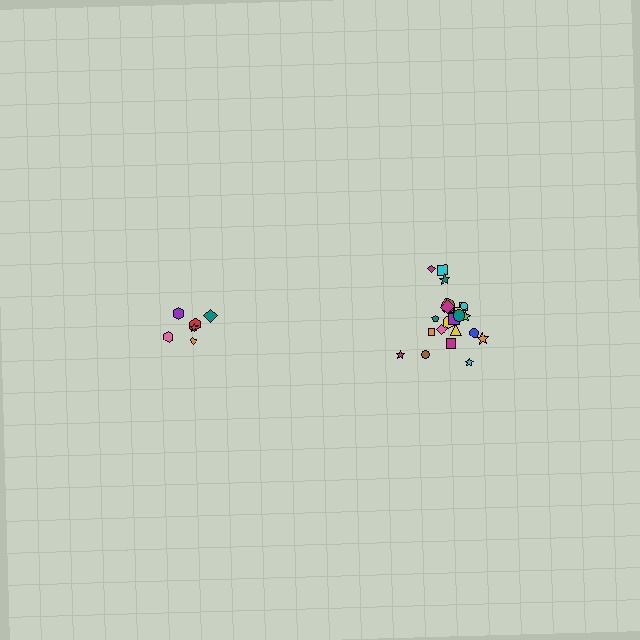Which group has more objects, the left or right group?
The right group.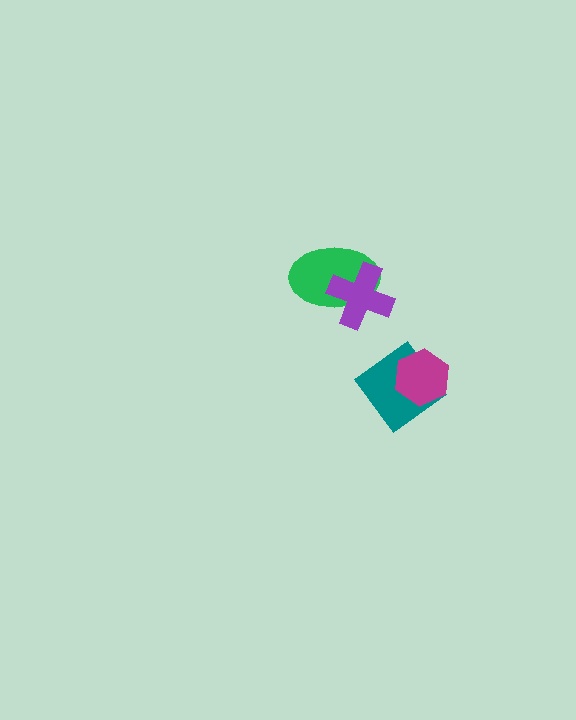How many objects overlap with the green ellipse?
1 object overlaps with the green ellipse.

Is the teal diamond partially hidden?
Yes, it is partially covered by another shape.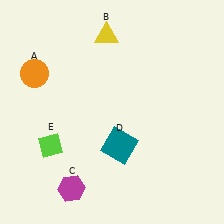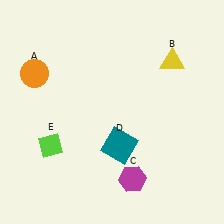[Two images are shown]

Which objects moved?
The objects that moved are: the yellow triangle (B), the magenta hexagon (C).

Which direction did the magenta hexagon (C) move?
The magenta hexagon (C) moved right.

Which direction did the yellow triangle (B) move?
The yellow triangle (B) moved right.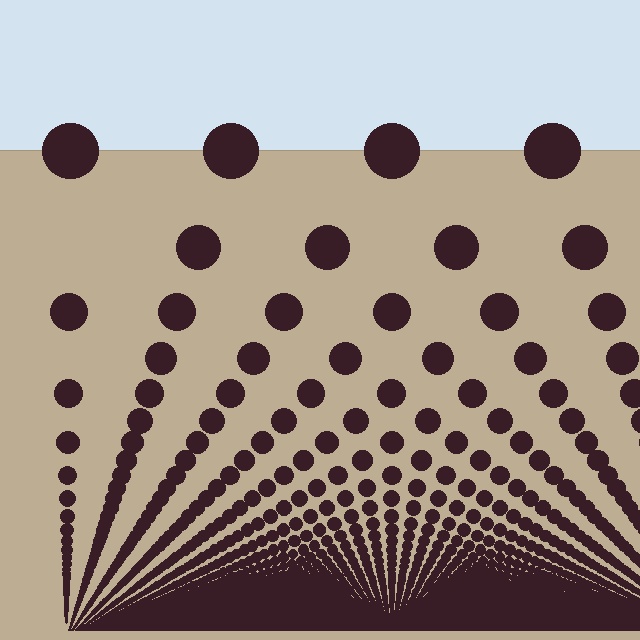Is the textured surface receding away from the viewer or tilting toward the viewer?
The surface appears to tilt toward the viewer. Texture elements get larger and sparser toward the top.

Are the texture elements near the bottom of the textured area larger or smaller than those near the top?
Smaller. The gradient is inverted — elements near the bottom are smaller and denser.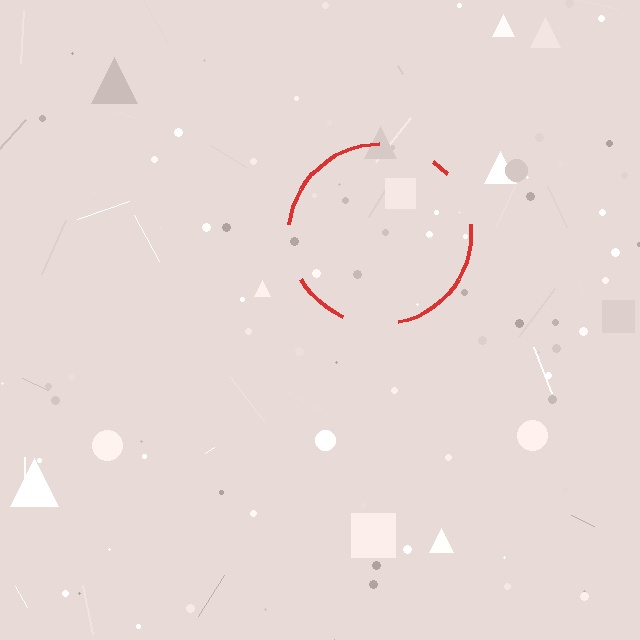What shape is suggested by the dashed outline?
The dashed outline suggests a circle.